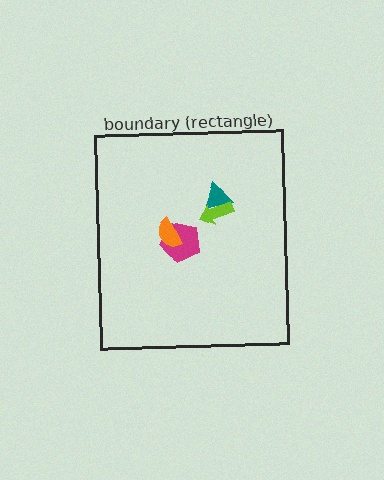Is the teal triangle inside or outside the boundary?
Inside.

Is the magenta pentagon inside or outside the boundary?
Inside.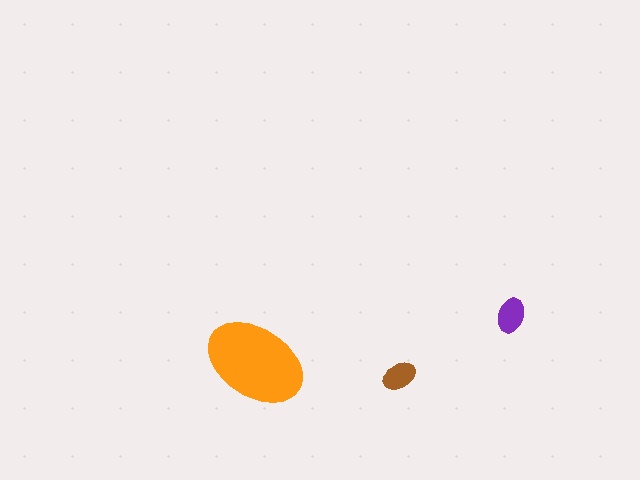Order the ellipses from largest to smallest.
the orange one, the purple one, the brown one.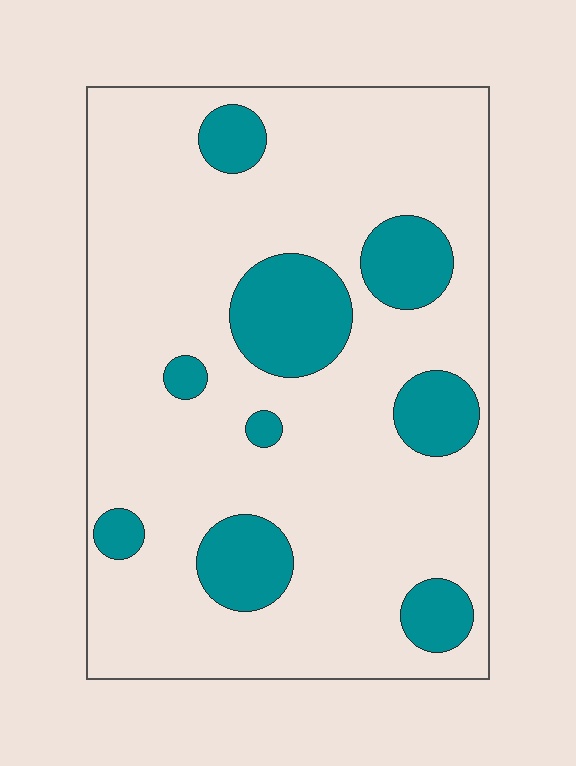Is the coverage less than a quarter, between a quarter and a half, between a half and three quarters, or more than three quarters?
Less than a quarter.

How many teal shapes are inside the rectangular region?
9.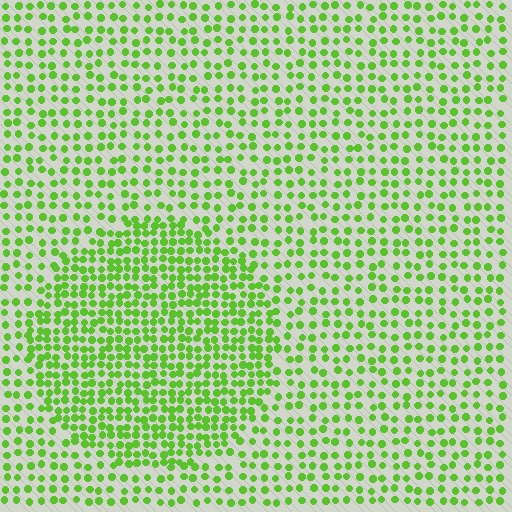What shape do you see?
I see a circle.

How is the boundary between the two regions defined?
The boundary is defined by a change in element density (approximately 1.8x ratio). All elements are the same color, size, and shape.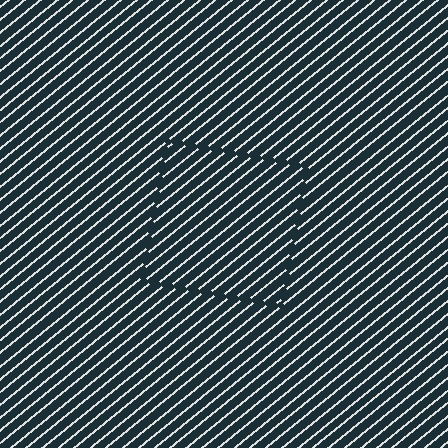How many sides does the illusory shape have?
4 sides — the line-ends trace a square.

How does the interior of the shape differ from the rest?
The interior of the shape contains the same grating, shifted by half a period — the contour is defined by the phase discontinuity where line-ends from the inner and outer gratings abut.